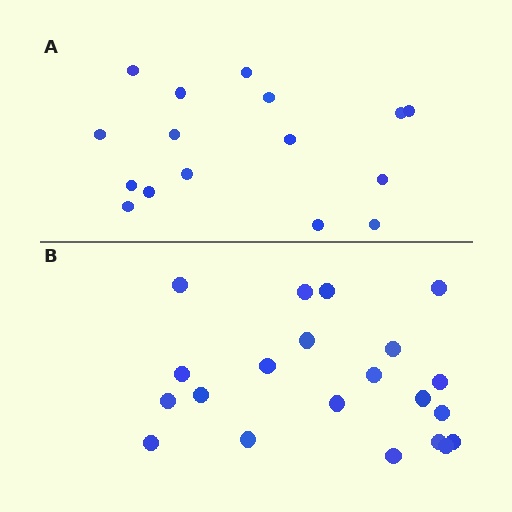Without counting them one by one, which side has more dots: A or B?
Region B (the bottom region) has more dots.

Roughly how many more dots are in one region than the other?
Region B has about 5 more dots than region A.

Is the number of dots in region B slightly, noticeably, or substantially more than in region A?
Region B has noticeably more, but not dramatically so. The ratio is roughly 1.3 to 1.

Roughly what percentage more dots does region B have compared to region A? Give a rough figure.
About 30% more.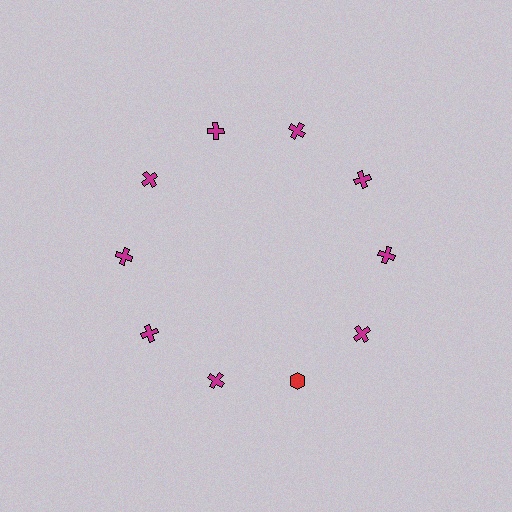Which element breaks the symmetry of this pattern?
The red hexagon at roughly the 5 o'clock position breaks the symmetry. All other shapes are magenta crosses.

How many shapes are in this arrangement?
There are 10 shapes arranged in a ring pattern.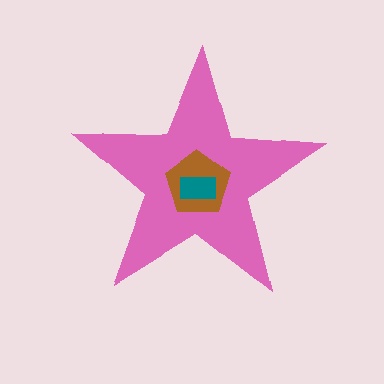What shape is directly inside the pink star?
The brown pentagon.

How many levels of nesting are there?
3.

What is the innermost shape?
The teal rectangle.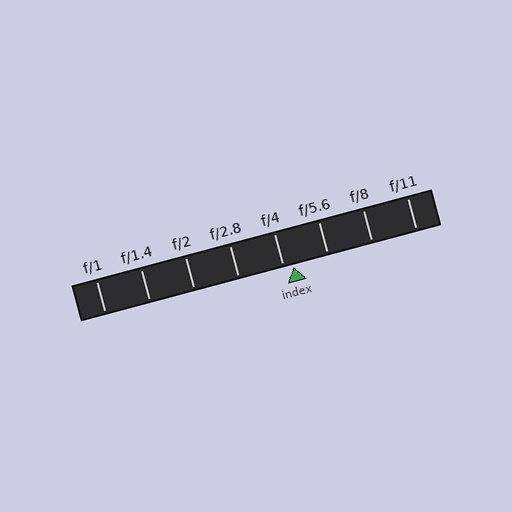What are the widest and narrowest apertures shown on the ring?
The widest aperture shown is f/1 and the narrowest is f/11.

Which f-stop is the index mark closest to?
The index mark is closest to f/4.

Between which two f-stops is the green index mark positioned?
The index mark is between f/4 and f/5.6.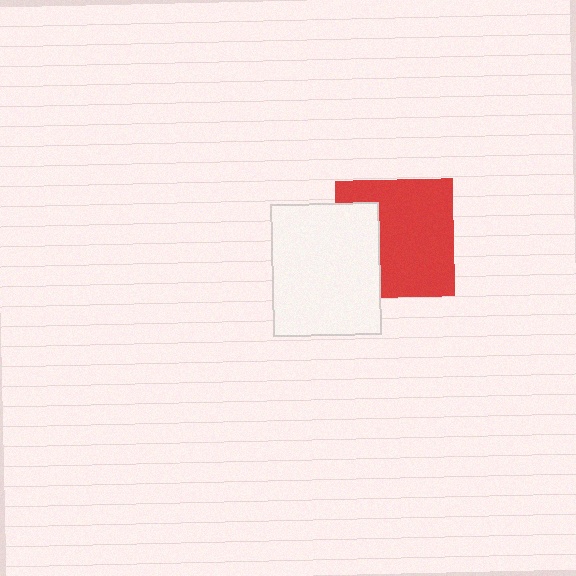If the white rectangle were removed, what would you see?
You would see the complete red square.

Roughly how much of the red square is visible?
Most of it is visible (roughly 70%).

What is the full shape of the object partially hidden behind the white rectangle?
The partially hidden object is a red square.